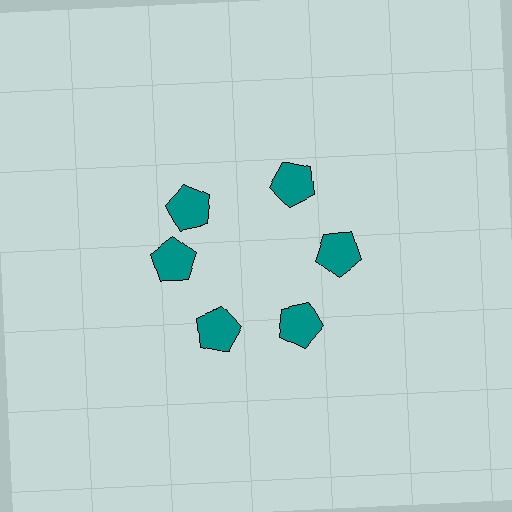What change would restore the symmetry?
The symmetry would be restored by rotating it back into even spacing with its neighbors so that all 6 pentagons sit at equal angles and equal distance from the center.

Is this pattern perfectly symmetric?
No. The 6 teal pentagons are arranged in a ring, but one element near the 11 o'clock position is rotated out of alignment along the ring, breaking the 6-fold rotational symmetry.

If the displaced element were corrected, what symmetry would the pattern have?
It would have 6-fold rotational symmetry — the pattern would map onto itself every 60 degrees.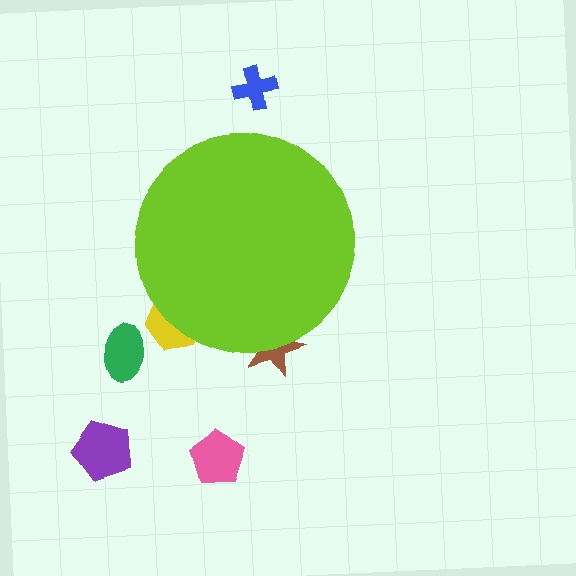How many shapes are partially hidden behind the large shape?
2 shapes are partially hidden.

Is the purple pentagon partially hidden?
No, the purple pentagon is fully visible.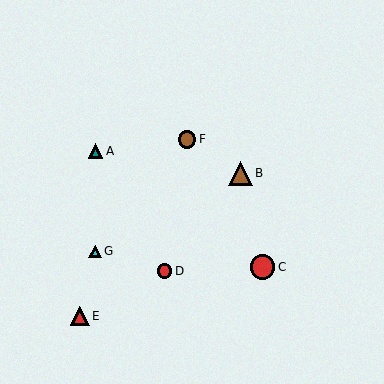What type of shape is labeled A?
Shape A is a teal triangle.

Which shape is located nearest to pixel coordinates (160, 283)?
The red circle (labeled D) at (165, 271) is nearest to that location.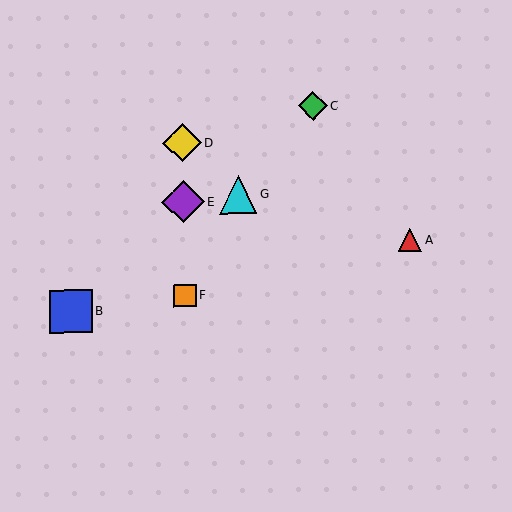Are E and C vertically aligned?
No, E is at x≈183 and C is at x≈313.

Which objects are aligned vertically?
Objects D, E, F are aligned vertically.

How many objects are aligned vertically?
3 objects (D, E, F) are aligned vertically.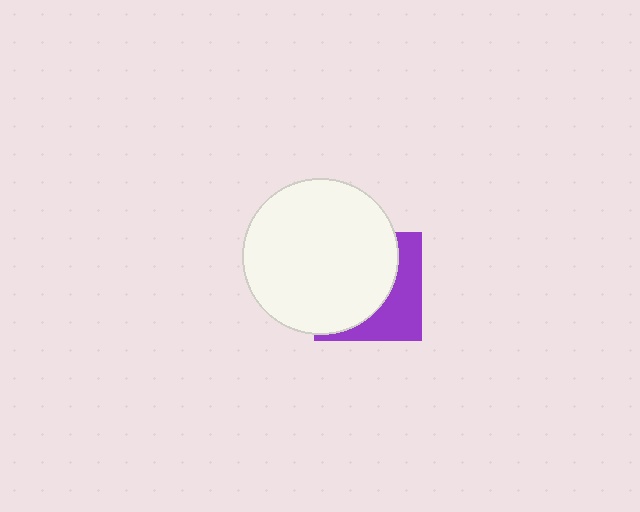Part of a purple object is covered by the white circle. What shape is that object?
It is a square.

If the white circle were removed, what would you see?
You would see the complete purple square.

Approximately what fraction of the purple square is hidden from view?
Roughly 63% of the purple square is hidden behind the white circle.